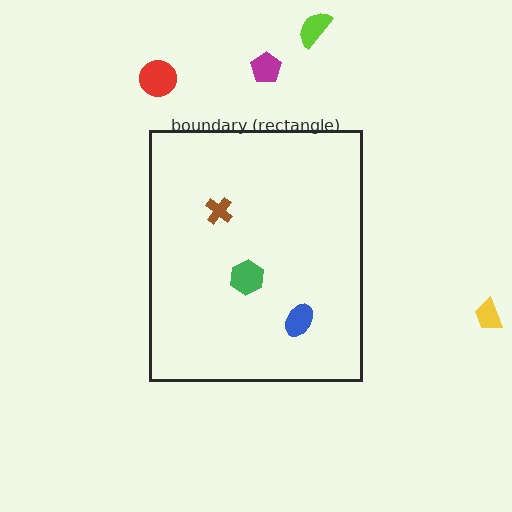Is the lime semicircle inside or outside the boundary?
Outside.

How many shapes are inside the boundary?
3 inside, 4 outside.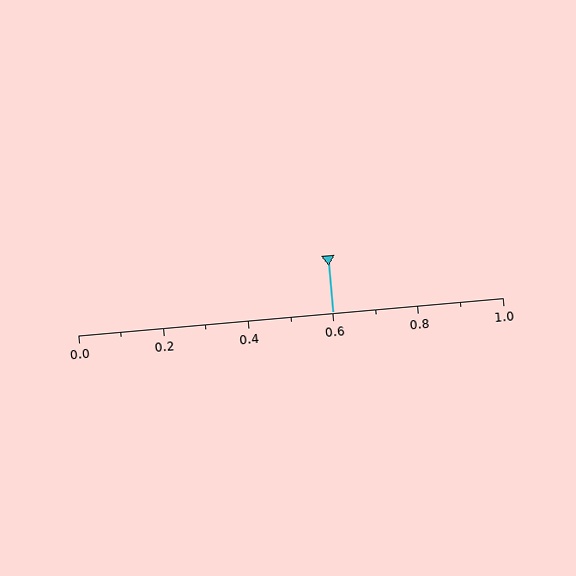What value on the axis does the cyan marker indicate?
The marker indicates approximately 0.6.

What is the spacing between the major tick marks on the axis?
The major ticks are spaced 0.2 apart.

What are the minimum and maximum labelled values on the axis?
The axis runs from 0.0 to 1.0.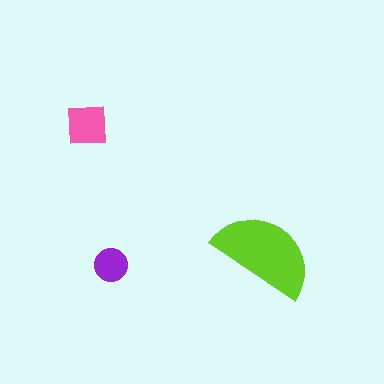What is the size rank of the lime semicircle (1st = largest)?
1st.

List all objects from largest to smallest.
The lime semicircle, the pink square, the purple circle.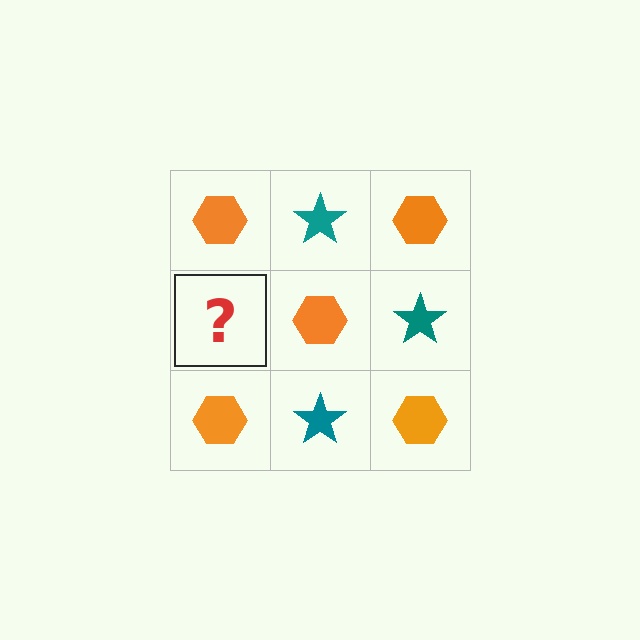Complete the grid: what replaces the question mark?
The question mark should be replaced with a teal star.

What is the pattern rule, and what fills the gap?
The rule is that it alternates orange hexagon and teal star in a checkerboard pattern. The gap should be filled with a teal star.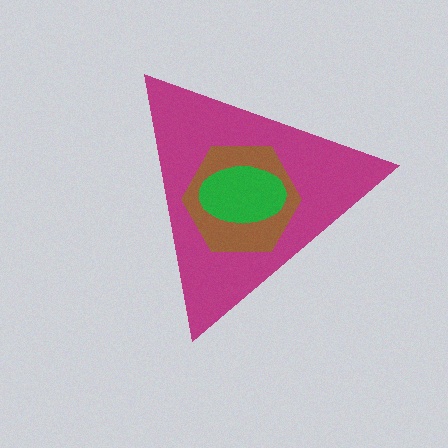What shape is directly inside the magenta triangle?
The brown hexagon.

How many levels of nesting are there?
3.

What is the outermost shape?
The magenta triangle.